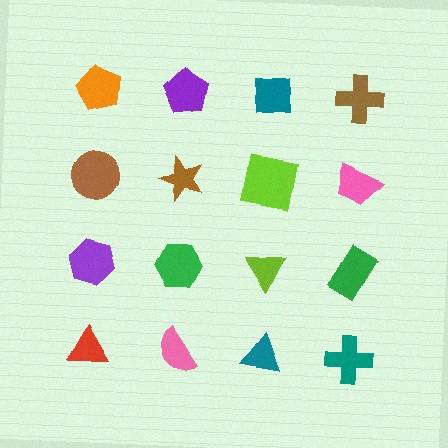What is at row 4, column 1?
A red triangle.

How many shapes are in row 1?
4 shapes.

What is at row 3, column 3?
A lime triangle.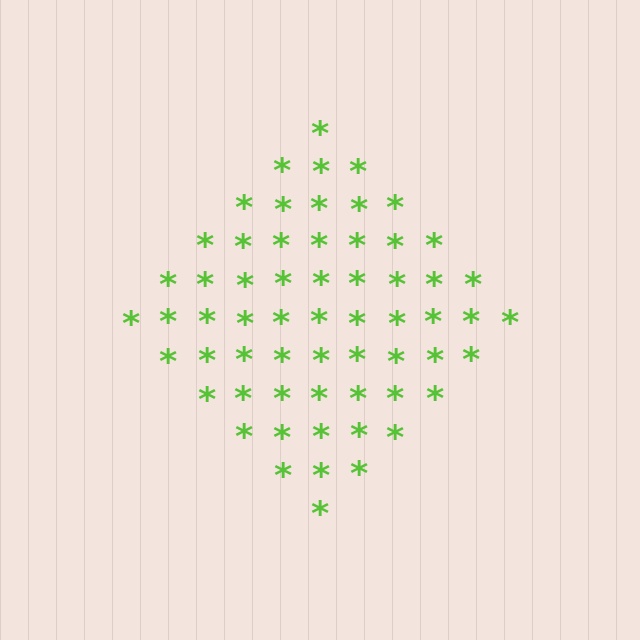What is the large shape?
The large shape is a diamond.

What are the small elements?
The small elements are asterisks.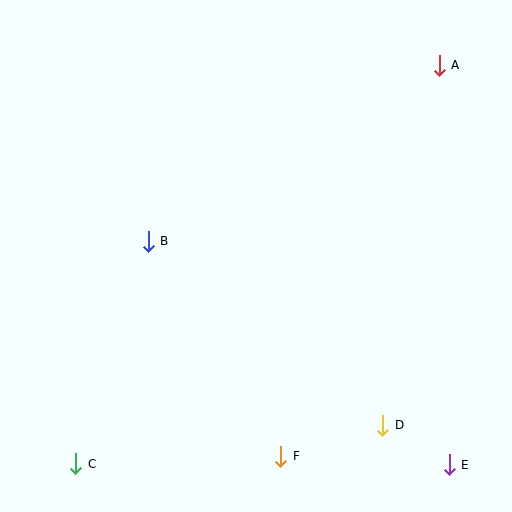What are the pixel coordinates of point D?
Point D is at (383, 425).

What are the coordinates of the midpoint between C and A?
The midpoint between C and A is at (258, 264).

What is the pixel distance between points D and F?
The distance between D and F is 107 pixels.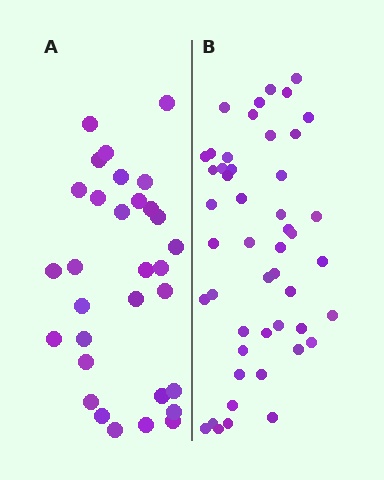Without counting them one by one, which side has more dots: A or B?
Region B (the right region) has more dots.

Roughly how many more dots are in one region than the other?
Region B has approximately 15 more dots than region A.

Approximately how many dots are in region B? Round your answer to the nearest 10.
About 50 dots. (The exact count is 48, which rounds to 50.)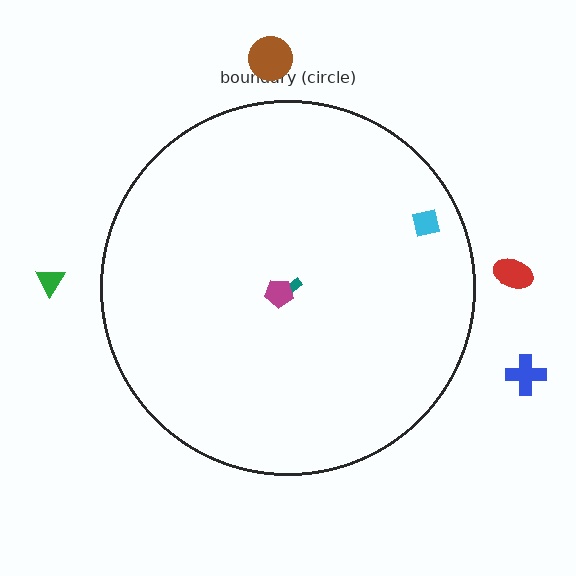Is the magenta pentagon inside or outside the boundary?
Inside.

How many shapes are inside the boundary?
3 inside, 4 outside.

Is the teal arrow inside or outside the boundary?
Inside.